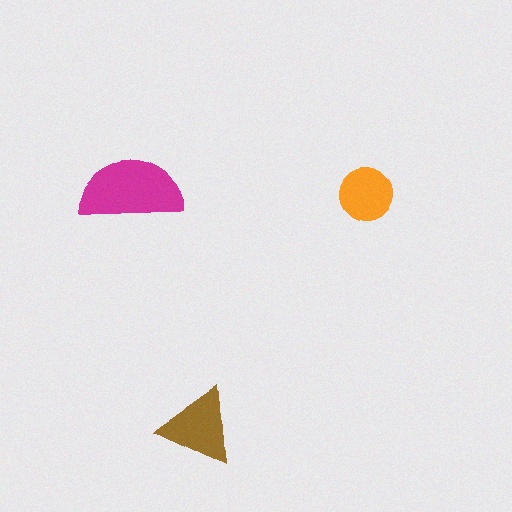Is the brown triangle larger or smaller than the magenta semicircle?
Smaller.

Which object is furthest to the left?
The magenta semicircle is leftmost.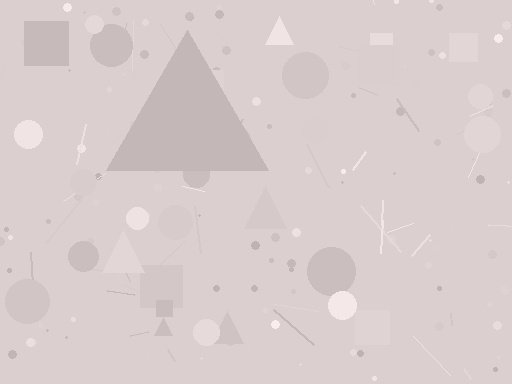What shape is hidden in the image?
A triangle is hidden in the image.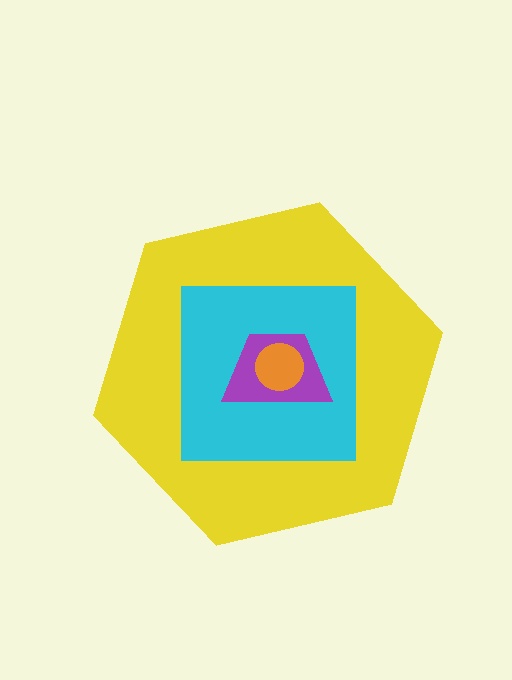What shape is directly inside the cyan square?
The purple trapezoid.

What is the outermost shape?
The yellow hexagon.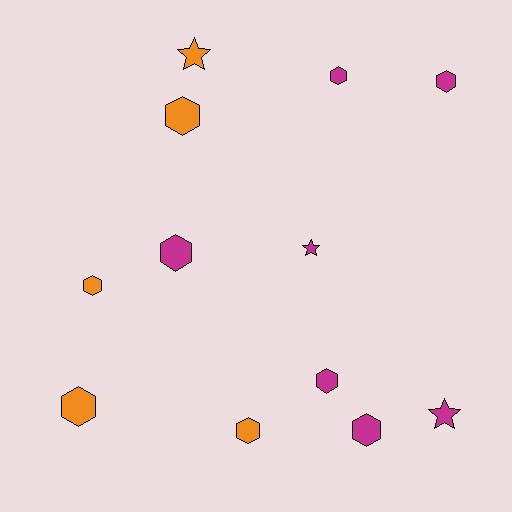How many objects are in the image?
There are 12 objects.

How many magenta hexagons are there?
There are 5 magenta hexagons.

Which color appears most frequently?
Magenta, with 7 objects.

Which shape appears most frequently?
Hexagon, with 9 objects.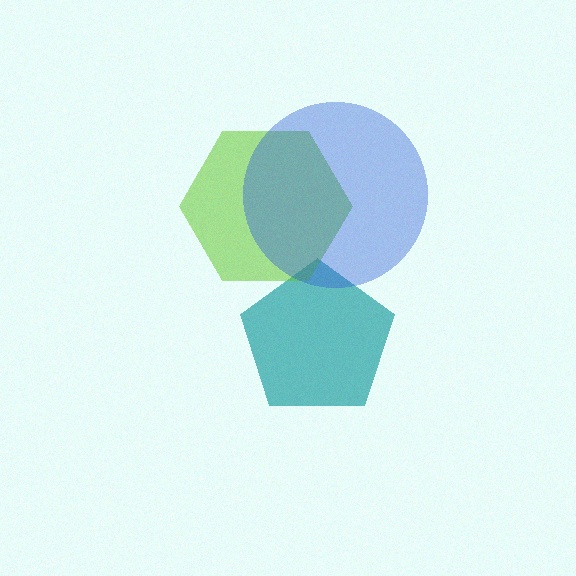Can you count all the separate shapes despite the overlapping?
Yes, there are 3 separate shapes.